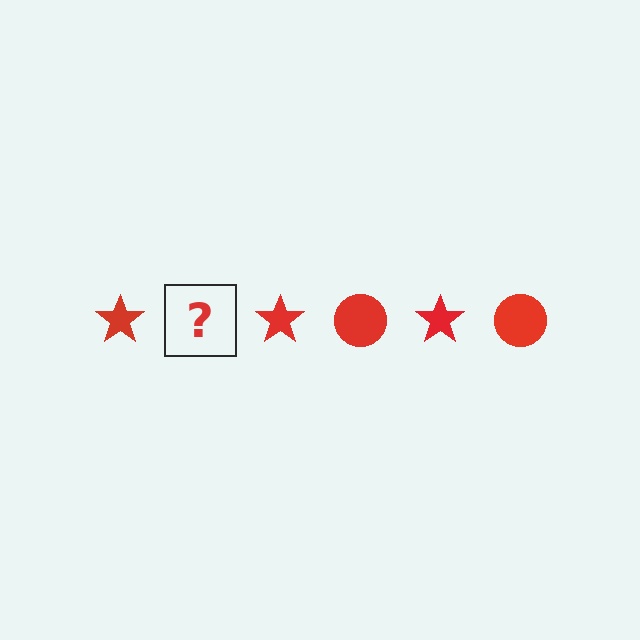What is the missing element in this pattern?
The missing element is a red circle.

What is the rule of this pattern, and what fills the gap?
The rule is that the pattern cycles through star, circle shapes in red. The gap should be filled with a red circle.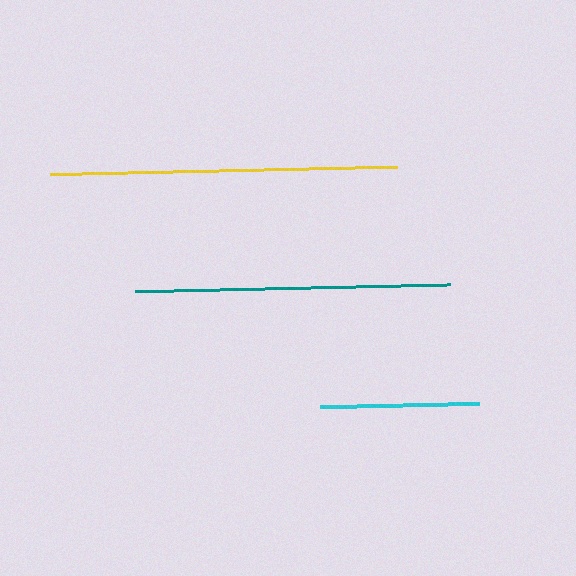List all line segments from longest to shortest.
From longest to shortest: yellow, teal, cyan.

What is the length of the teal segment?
The teal segment is approximately 315 pixels long.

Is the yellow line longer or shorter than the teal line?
The yellow line is longer than the teal line.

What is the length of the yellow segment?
The yellow segment is approximately 346 pixels long.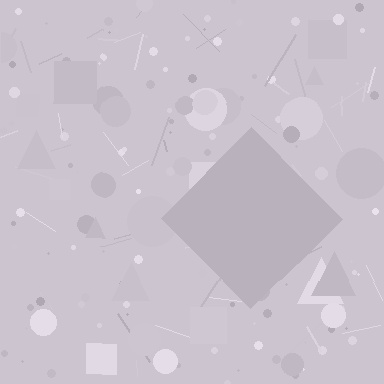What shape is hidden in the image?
A diamond is hidden in the image.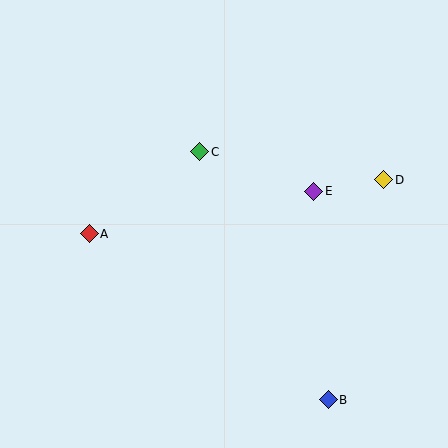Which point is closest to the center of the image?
Point C at (200, 152) is closest to the center.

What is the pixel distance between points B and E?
The distance between B and E is 209 pixels.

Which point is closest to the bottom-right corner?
Point B is closest to the bottom-right corner.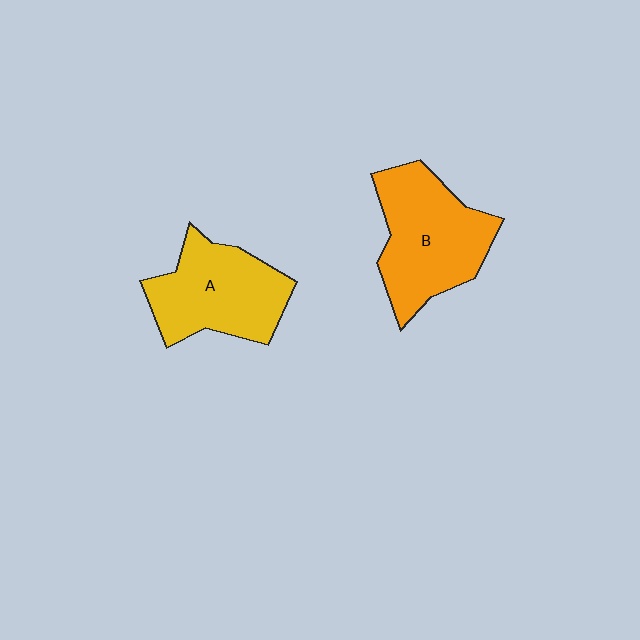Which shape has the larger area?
Shape B (orange).